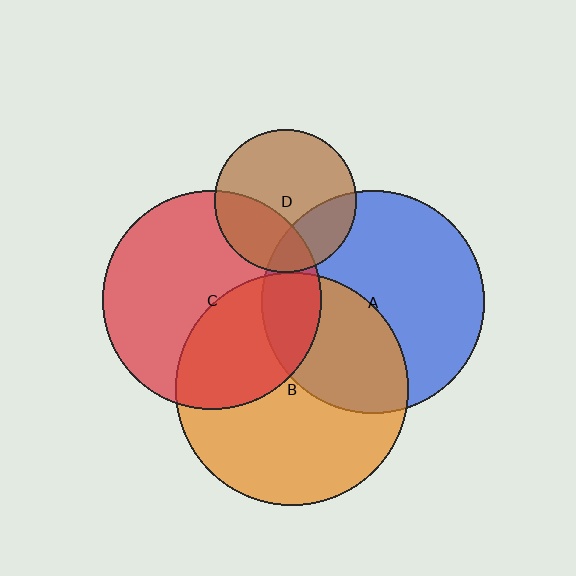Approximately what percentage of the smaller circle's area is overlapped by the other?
Approximately 25%.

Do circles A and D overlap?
Yes.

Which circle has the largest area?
Circle B (orange).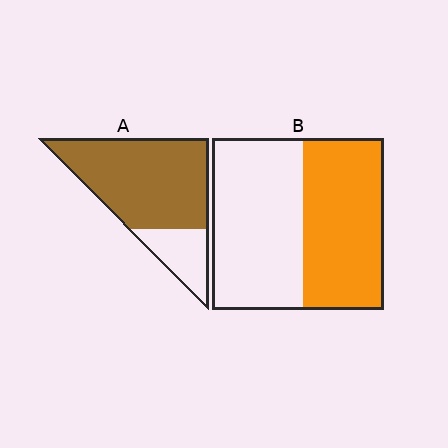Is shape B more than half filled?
Roughly half.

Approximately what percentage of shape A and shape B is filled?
A is approximately 80% and B is approximately 45%.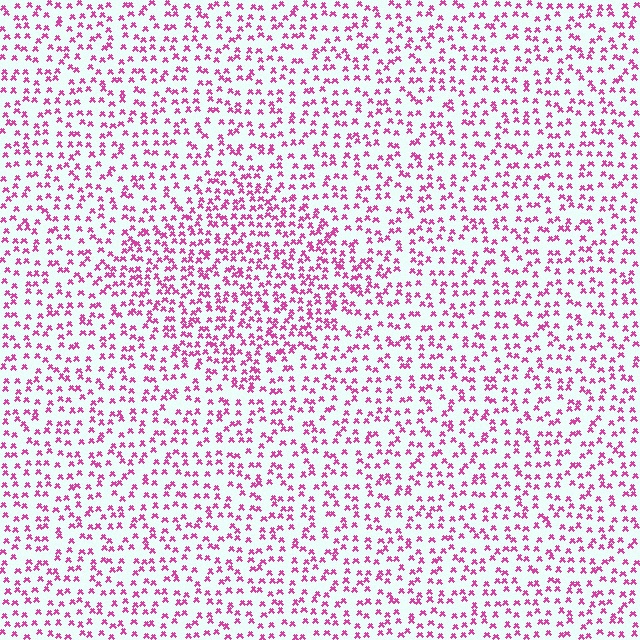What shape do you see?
I see a diamond.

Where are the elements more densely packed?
The elements are more densely packed inside the diamond boundary.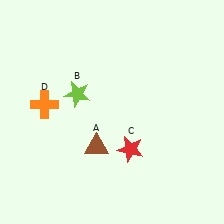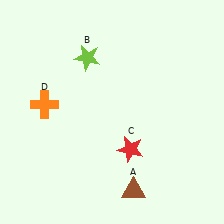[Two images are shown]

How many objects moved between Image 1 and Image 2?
2 objects moved between the two images.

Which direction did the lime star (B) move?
The lime star (B) moved up.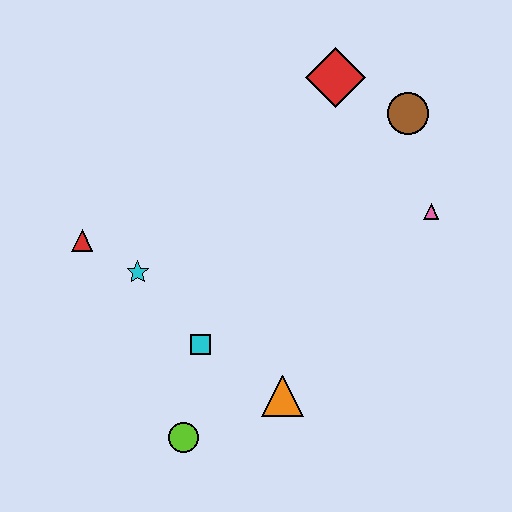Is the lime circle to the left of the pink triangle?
Yes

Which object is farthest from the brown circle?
The lime circle is farthest from the brown circle.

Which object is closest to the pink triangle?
The brown circle is closest to the pink triangle.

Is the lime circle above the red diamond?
No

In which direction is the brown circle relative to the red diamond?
The brown circle is to the right of the red diamond.